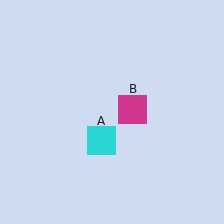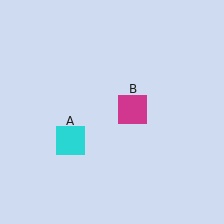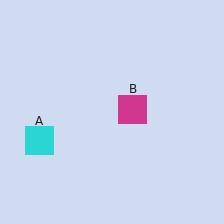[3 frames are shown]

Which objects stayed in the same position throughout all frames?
Magenta square (object B) remained stationary.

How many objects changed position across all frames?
1 object changed position: cyan square (object A).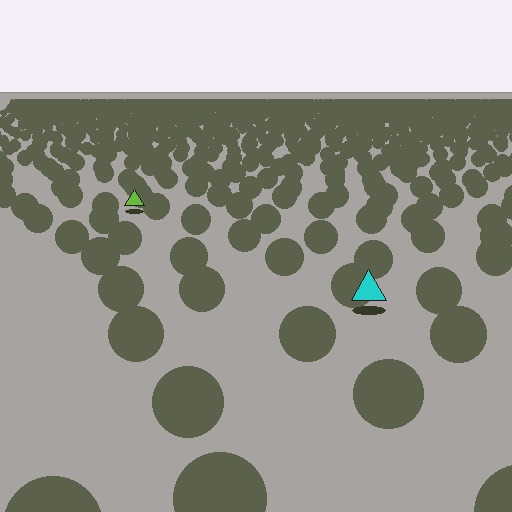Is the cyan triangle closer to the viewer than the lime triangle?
Yes. The cyan triangle is closer — you can tell from the texture gradient: the ground texture is coarser near it.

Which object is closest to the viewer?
The cyan triangle is closest. The texture marks near it are larger and more spread out.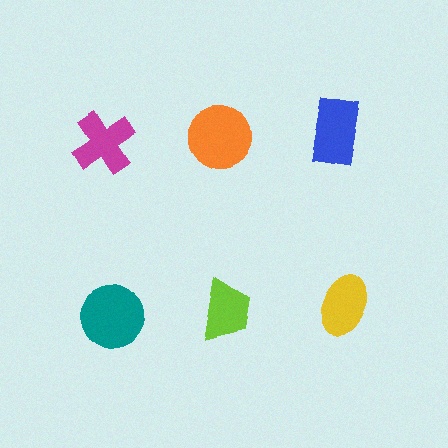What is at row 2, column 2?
A lime trapezoid.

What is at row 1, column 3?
A blue rectangle.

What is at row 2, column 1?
A teal circle.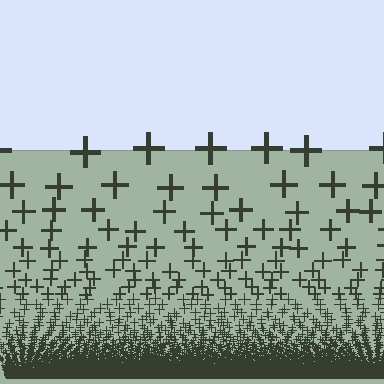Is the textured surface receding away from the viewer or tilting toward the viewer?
The surface appears to tilt toward the viewer. Texture elements get larger and sparser toward the top.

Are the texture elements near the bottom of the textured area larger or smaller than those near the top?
Smaller. The gradient is inverted — elements near the bottom are smaller and denser.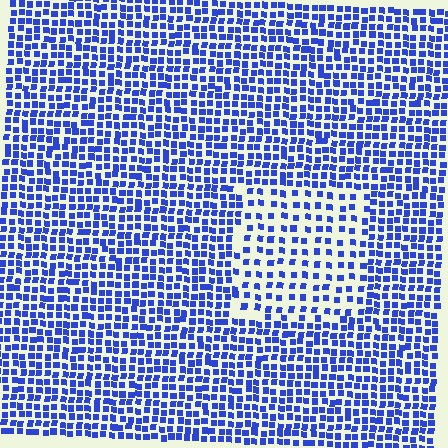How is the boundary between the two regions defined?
The boundary is defined by a change in element density (approximately 1.9x ratio). All elements are the same color, size, and shape.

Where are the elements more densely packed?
The elements are more densely packed outside the rectangle boundary.